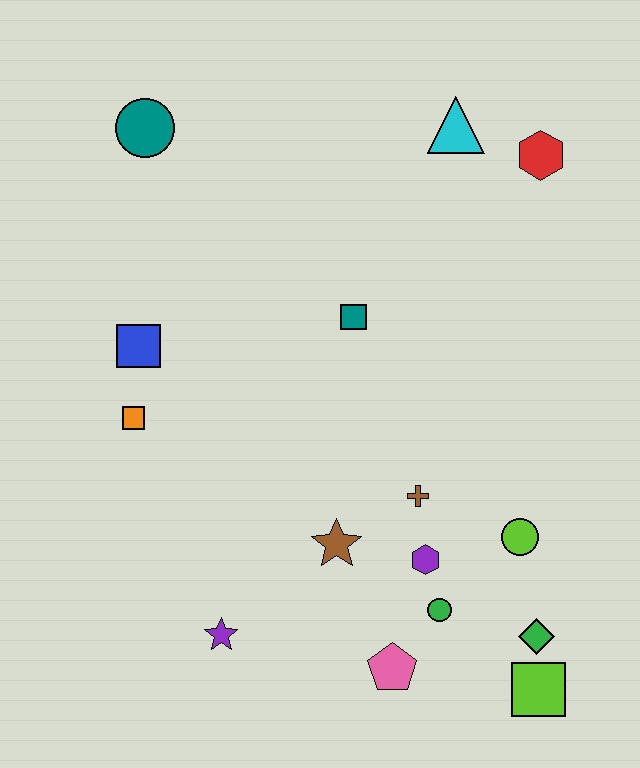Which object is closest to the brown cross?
The purple hexagon is closest to the brown cross.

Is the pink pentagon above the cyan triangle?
No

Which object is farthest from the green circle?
The teal circle is farthest from the green circle.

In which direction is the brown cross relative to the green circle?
The brown cross is above the green circle.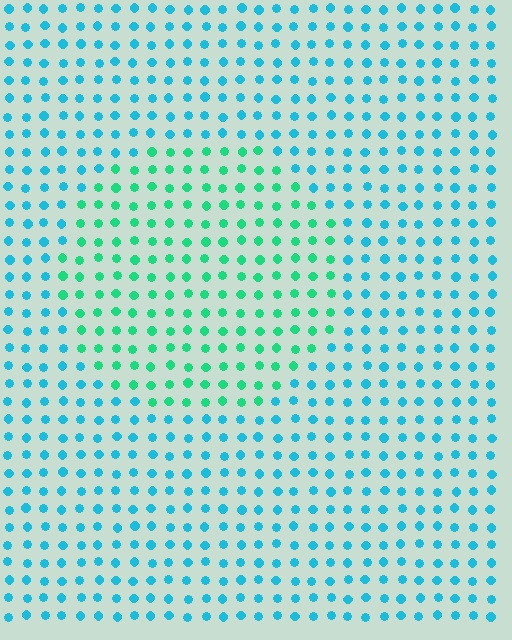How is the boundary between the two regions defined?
The boundary is defined purely by a slight shift in hue (about 38 degrees). Spacing, size, and orientation are identical on both sides.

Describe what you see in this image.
The image is filled with small cyan elements in a uniform arrangement. A circle-shaped region is visible where the elements are tinted to a slightly different hue, forming a subtle color boundary.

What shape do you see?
I see a circle.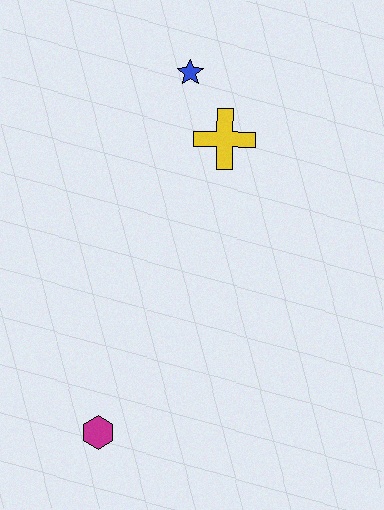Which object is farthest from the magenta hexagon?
The blue star is farthest from the magenta hexagon.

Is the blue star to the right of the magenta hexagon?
Yes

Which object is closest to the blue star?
The yellow cross is closest to the blue star.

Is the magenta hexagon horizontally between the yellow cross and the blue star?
No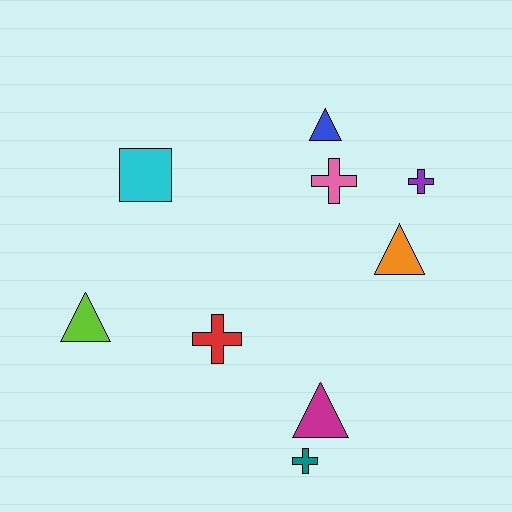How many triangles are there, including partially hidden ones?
There are 4 triangles.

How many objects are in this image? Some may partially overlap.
There are 9 objects.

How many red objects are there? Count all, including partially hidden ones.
There is 1 red object.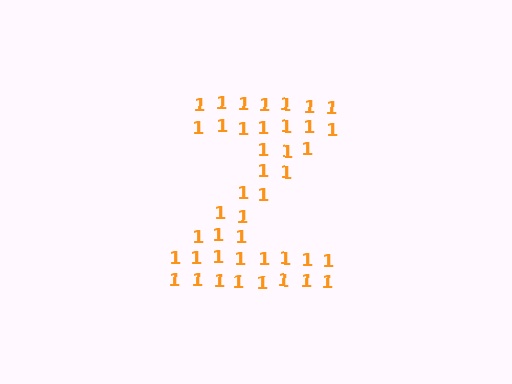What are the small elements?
The small elements are digit 1's.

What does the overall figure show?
The overall figure shows the letter Z.